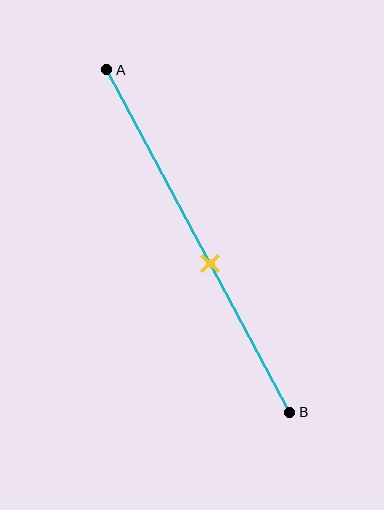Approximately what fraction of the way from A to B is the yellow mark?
The yellow mark is approximately 55% of the way from A to B.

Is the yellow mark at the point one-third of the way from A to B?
No, the mark is at about 55% from A, not at the 33% one-third point.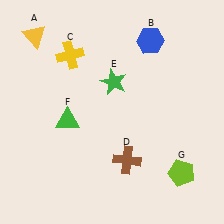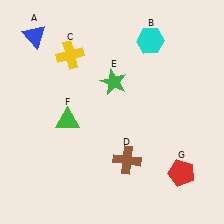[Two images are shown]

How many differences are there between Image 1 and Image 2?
There are 3 differences between the two images.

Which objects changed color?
A changed from yellow to blue. B changed from blue to cyan. G changed from lime to red.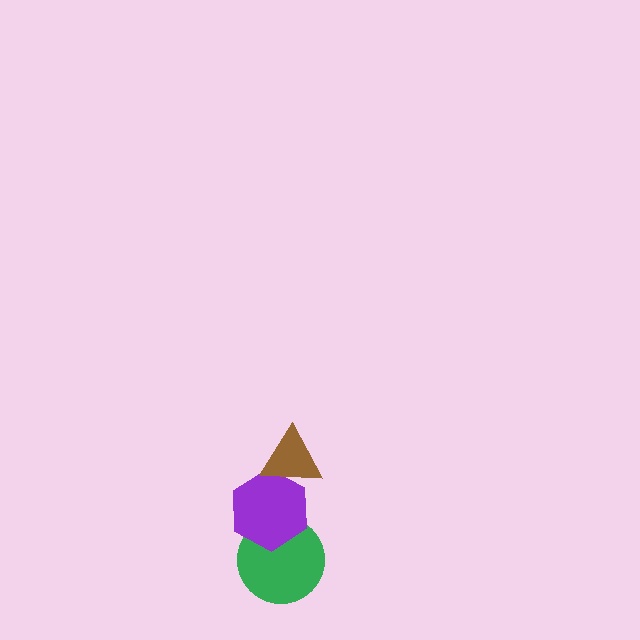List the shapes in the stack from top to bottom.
From top to bottom: the brown triangle, the purple hexagon, the green circle.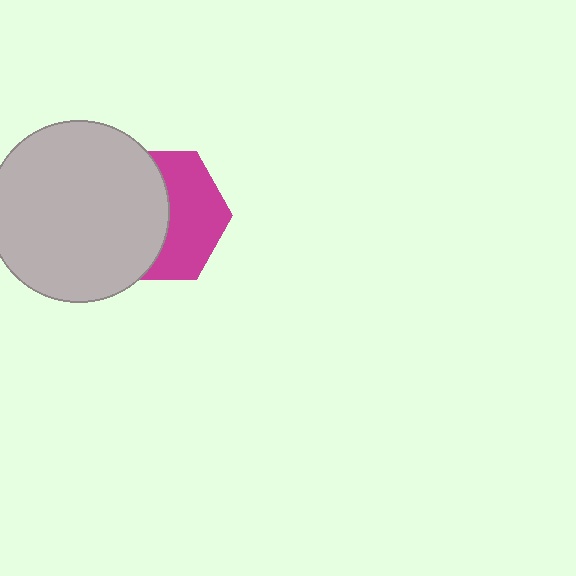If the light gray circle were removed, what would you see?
You would see the complete magenta hexagon.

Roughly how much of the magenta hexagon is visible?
About half of it is visible (roughly 48%).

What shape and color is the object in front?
The object in front is a light gray circle.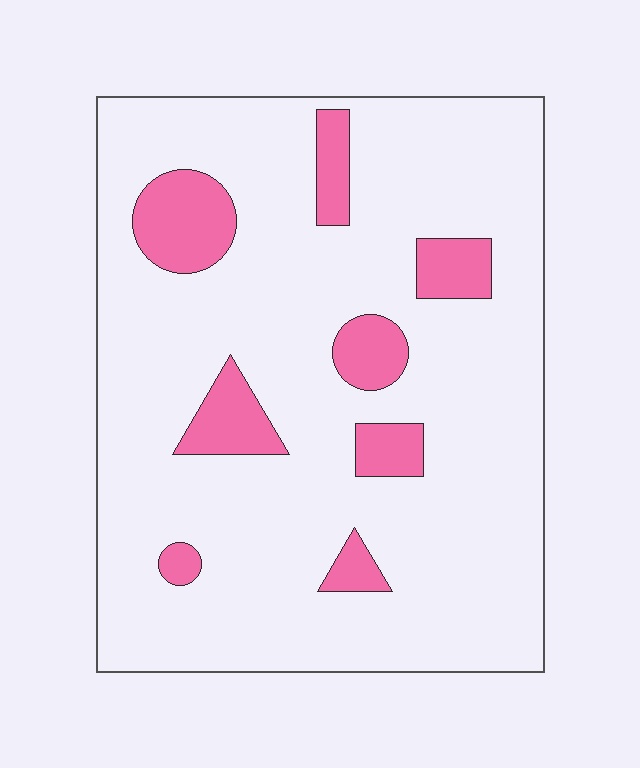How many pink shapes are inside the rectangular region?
8.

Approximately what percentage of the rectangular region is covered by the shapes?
Approximately 15%.